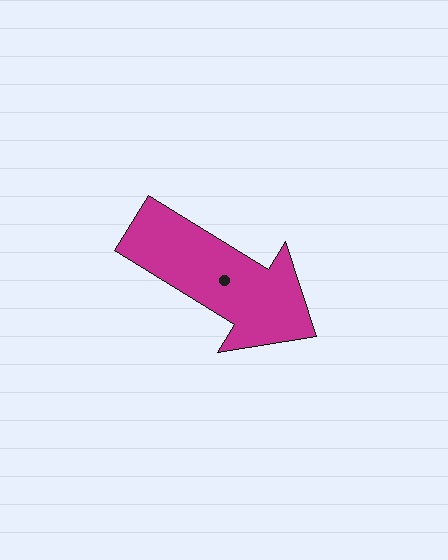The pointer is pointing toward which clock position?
Roughly 4 o'clock.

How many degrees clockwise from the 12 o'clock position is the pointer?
Approximately 122 degrees.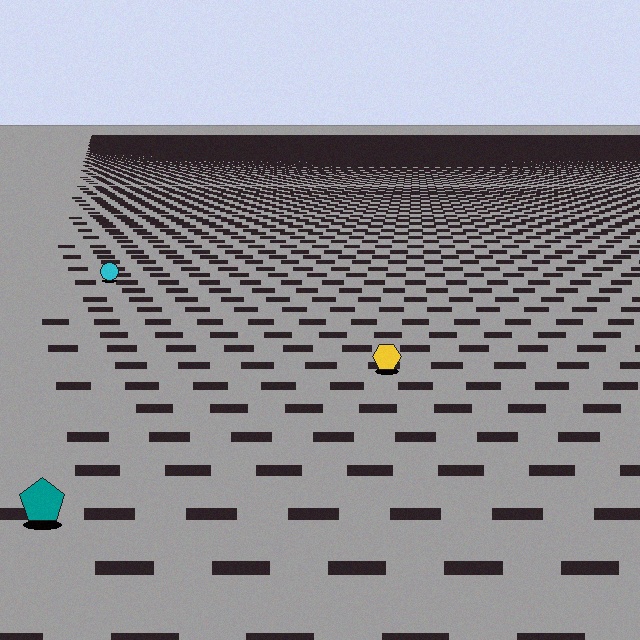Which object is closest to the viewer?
The teal pentagon is closest. The texture marks near it are larger and more spread out.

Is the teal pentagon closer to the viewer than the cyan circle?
Yes. The teal pentagon is closer — you can tell from the texture gradient: the ground texture is coarser near it.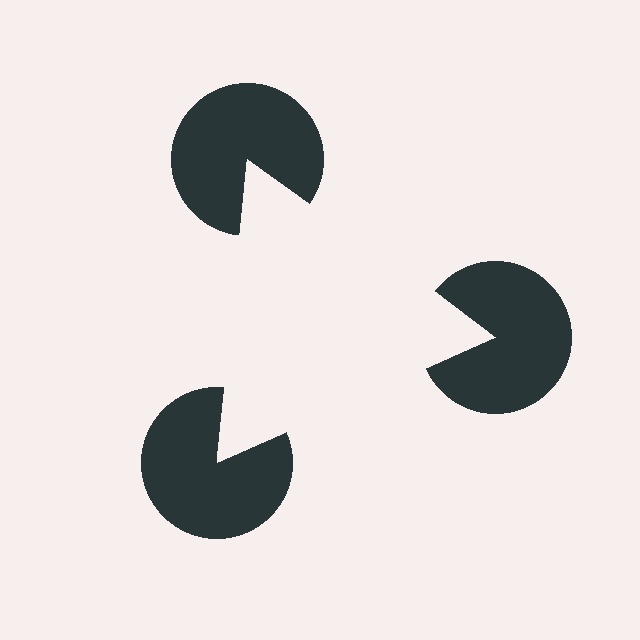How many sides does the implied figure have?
3 sides.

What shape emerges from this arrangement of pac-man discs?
An illusory triangle — its edges are inferred from the aligned wedge cuts in the pac-man discs, not physically drawn.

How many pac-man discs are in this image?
There are 3 — one at each vertex of the illusory triangle.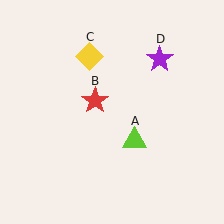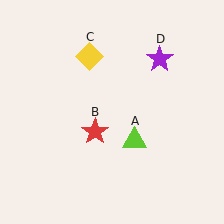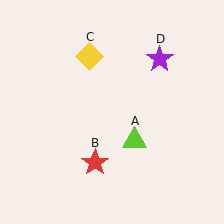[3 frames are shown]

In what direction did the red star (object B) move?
The red star (object B) moved down.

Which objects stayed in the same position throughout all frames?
Lime triangle (object A) and yellow diamond (object C) and purple star (object D) remained stationary.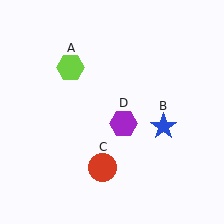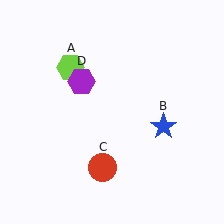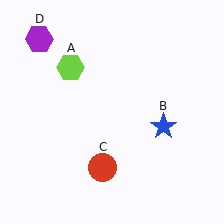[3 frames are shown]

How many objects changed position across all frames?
1 object changed position: purple hexagon (object D).